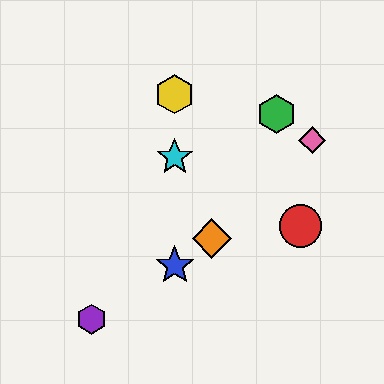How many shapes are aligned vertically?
3 shapes (the blue star, the yellow hexagon, the cyan star) are aligned vertically.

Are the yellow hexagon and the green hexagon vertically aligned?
No, the yellow hexagon is at x≈175 and the green hexagon is at x≈276.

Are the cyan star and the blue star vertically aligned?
Yes, both are at x≈175.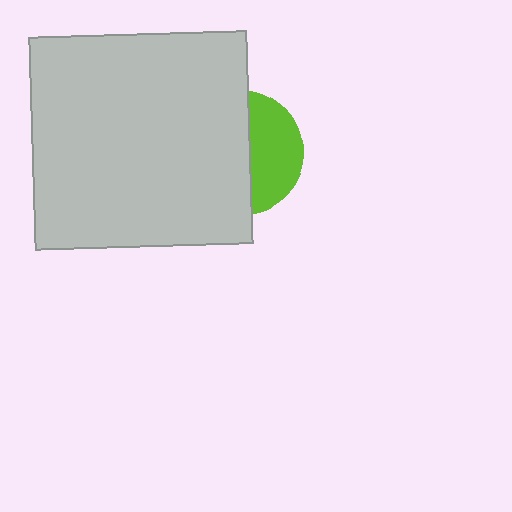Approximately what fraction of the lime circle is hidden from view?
Roughly 59% of the lime circle is hidden behind the light gray rectangle.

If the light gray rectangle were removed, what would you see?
You would see the complete lime circle.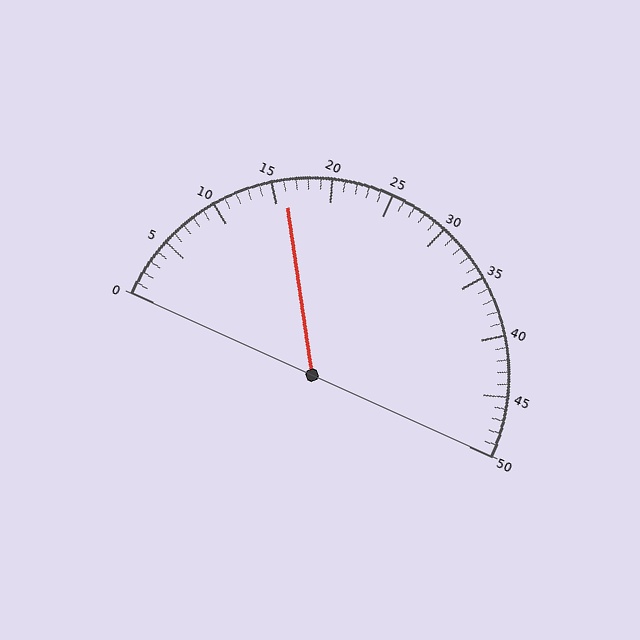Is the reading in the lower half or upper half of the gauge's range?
The reading is in the lower half of the range (0 to 50).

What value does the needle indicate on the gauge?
The needle indicates approximately 16.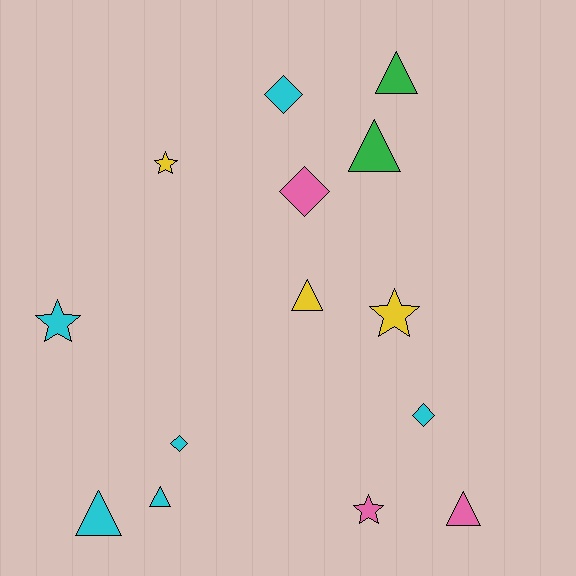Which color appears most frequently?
Cyan, with 6 objects.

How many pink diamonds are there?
There is 1 pink diamond.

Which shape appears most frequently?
Triangle, with 6 objects.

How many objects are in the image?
There are 14 objects.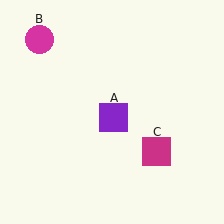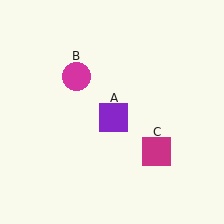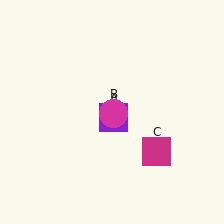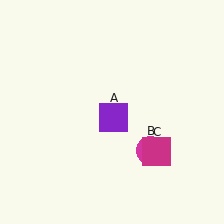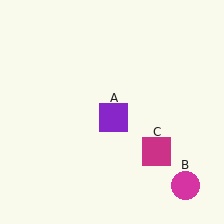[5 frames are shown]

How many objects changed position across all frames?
1 object changed position: magenta circle (object B).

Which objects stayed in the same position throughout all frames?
Purple square (object A) and magenta square (object C) remained stationary.